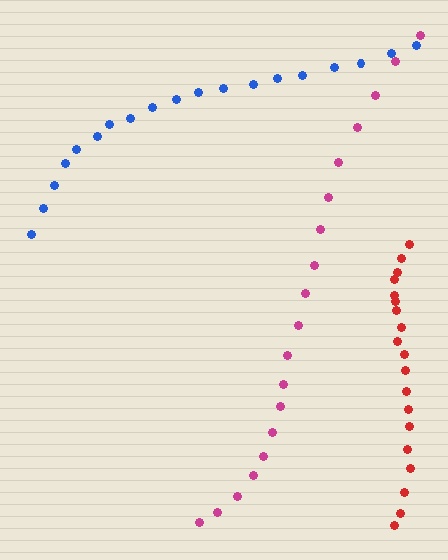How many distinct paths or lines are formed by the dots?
There are 3 distinct paths.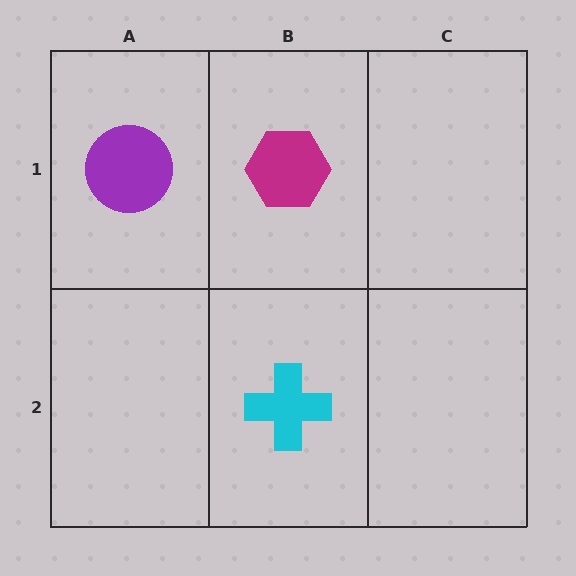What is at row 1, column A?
A purple circle.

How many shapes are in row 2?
1 shape.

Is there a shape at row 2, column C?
No, that cell is empty.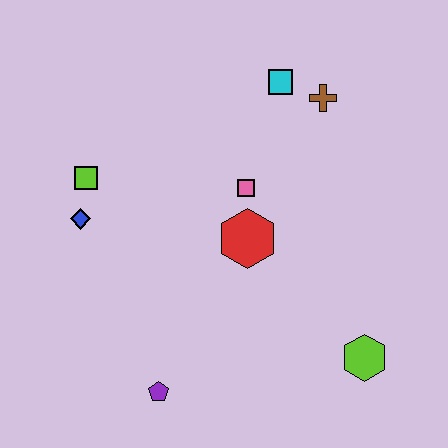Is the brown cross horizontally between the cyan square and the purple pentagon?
No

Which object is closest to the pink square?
The red hexagon is closest to the pink square.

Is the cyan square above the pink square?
Yes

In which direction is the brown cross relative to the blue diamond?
The brown cross is to the right of the blue diamond.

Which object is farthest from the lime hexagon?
The lime square is farthest from the lime hexagon.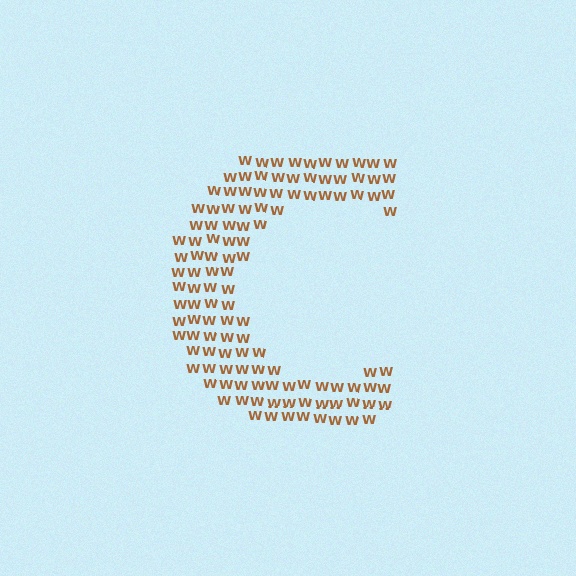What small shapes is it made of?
It is made of small letter W's.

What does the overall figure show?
The overall figure shows the letter C.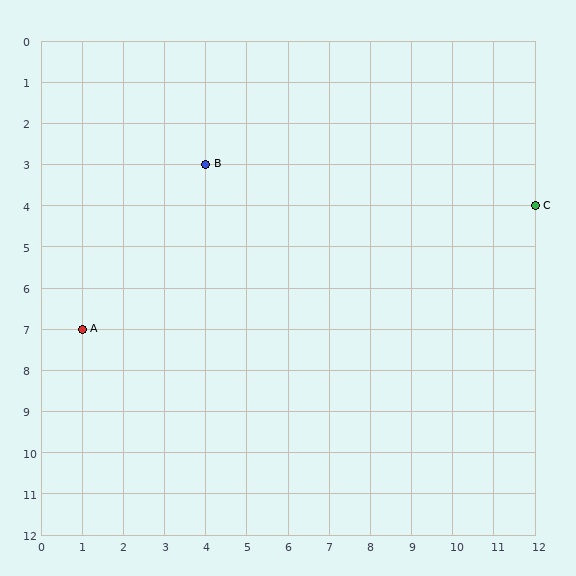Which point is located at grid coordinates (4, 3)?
Point B is at (4, 3).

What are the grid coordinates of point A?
Point A is at grid coordinates (1, 7).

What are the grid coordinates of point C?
Point C is at grid coordinates (12, 4).